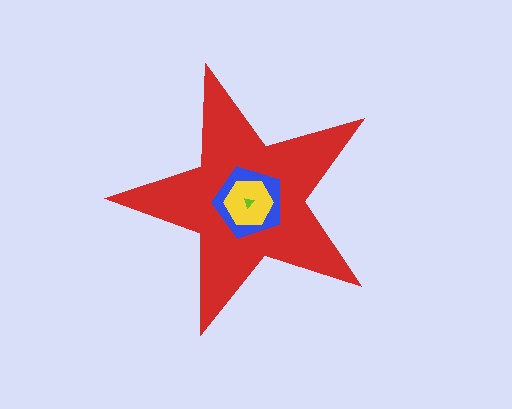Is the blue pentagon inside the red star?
Yes.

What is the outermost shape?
The red star.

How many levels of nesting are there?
4.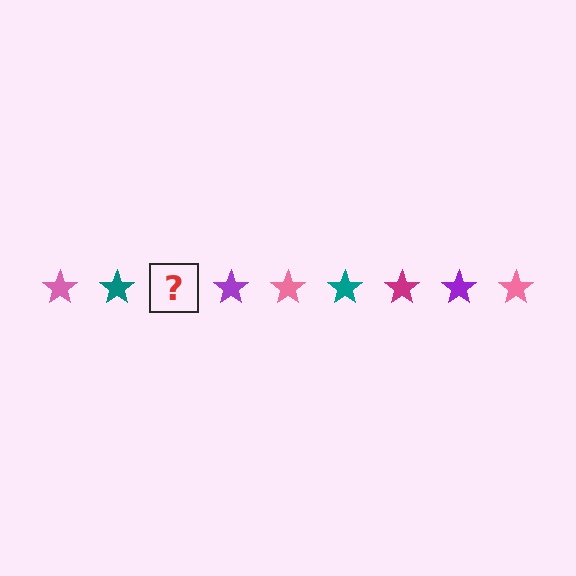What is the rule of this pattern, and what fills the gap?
The rule is that the pattern cycles through pink, teal, magenta, purple stars. The gap should be filled with a magenta star.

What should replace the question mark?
The question mark should be replaced with a magenta star.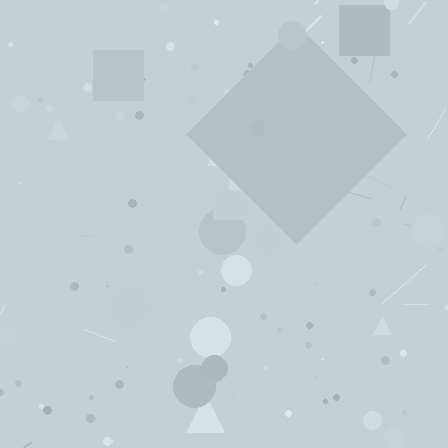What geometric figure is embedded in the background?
A diamond is embedded in the background.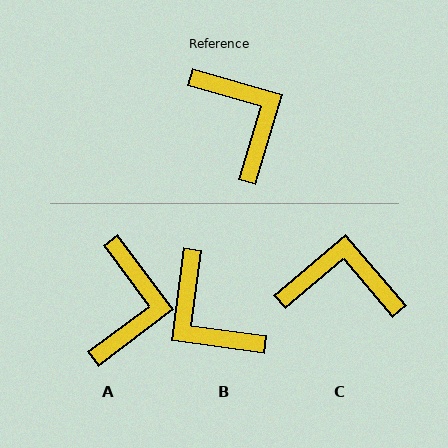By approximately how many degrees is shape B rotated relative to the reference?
Approximately 171 degrees clockwise.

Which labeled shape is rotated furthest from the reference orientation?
B, about 171 degrees away.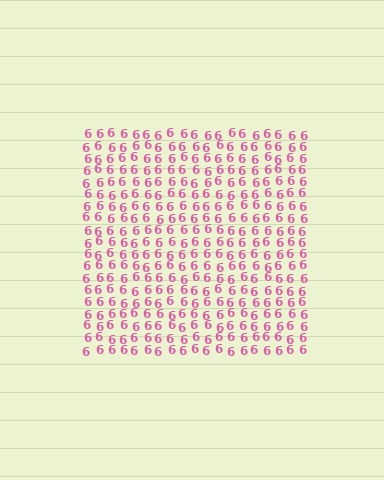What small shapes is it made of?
It is made of small digit 6's.